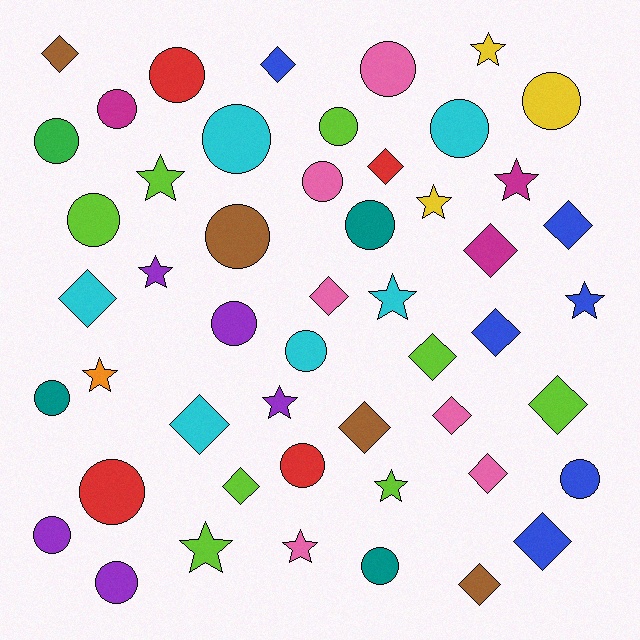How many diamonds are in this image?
There are 17 diamonds.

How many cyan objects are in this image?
There are 6 cyan objects.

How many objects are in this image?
There are 50 objects.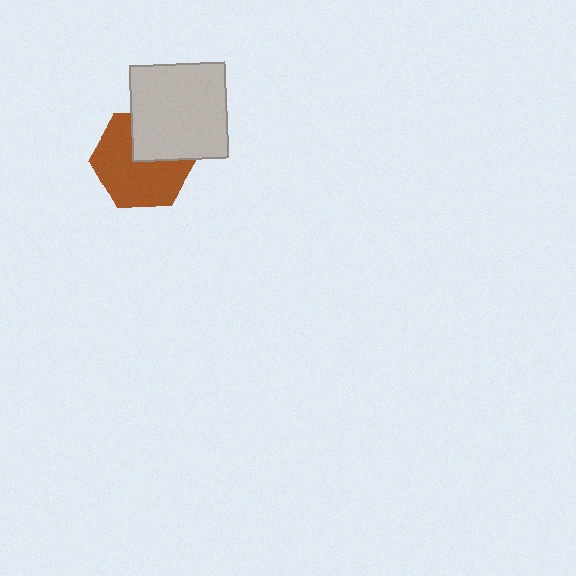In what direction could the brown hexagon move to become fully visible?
The brown hexagon could move toward the lower-left. That would shift it out from behind the light gray square entirely.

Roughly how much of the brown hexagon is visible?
Most of it is visible (roughly 67%).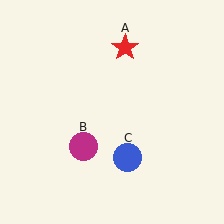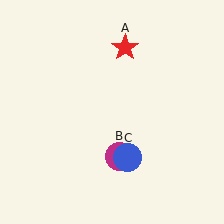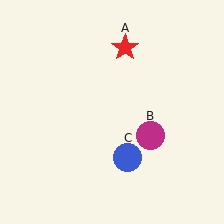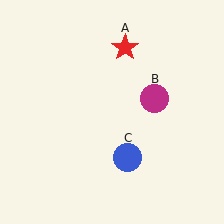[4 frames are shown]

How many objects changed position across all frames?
1 object changed position: magenta circle (object B).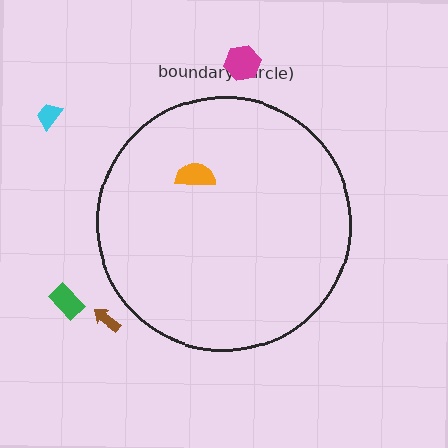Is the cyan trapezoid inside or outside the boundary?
Outside.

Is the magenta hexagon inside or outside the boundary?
Outside.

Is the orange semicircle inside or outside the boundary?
Inside.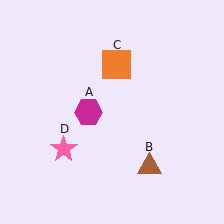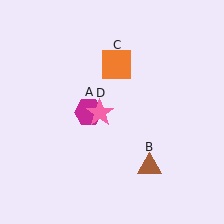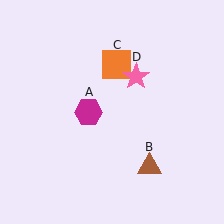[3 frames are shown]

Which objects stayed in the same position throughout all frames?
Magenta hexagon (object A) and brown triangle (object B) and orange square (object C) remained stationary.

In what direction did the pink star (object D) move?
The pink star (object D) moved up and to the right.